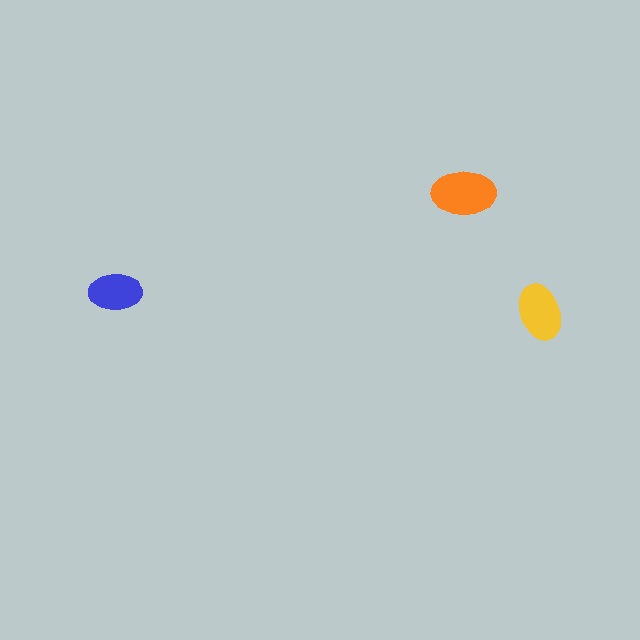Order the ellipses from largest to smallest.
the orange one, the yellow one, the blue one.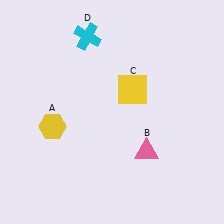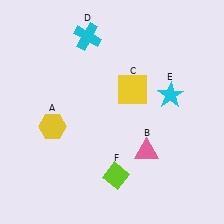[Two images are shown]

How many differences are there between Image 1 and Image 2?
There are 2 differences between the two images.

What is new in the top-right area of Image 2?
A cyan star (E) was added in the top-right area of Image 2.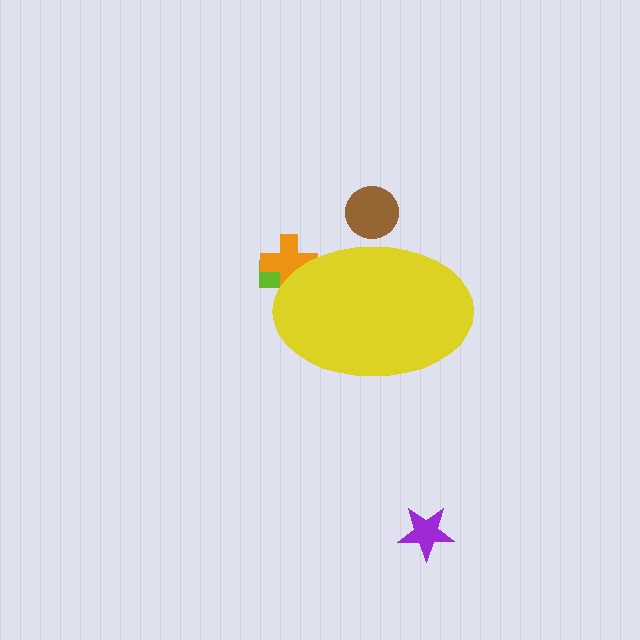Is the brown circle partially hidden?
Yes, the brown circle is partially hidden behind the yellow ellipse.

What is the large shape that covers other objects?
A yellow ellipse.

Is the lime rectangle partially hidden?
Yes, the lime rectangle is partially hidden behind the yellow ellipse.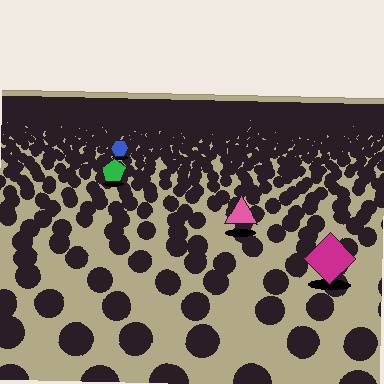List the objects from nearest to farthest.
From nearest to farthest: the magenta diamond, the pink triangle, the green pentagon, the blue hexagon.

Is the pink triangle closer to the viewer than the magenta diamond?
No. The magenta diamond is closer — you can tell from the texture gradient: the ground texture is coarser near it.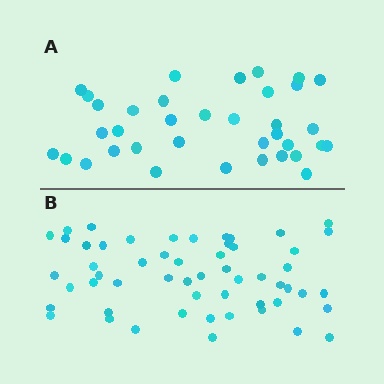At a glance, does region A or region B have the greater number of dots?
Region B (the bottom region) has more dots.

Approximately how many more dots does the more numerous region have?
Region B has approximately 20 more dots than region A.